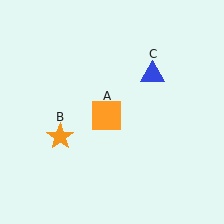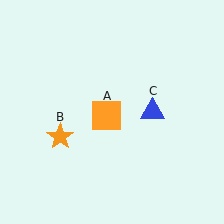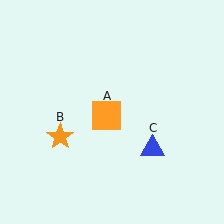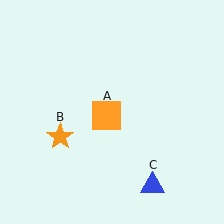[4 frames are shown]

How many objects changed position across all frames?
1 object changed position: blue triangle (object C).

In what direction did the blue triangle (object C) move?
The blue triangle (object C) moved down.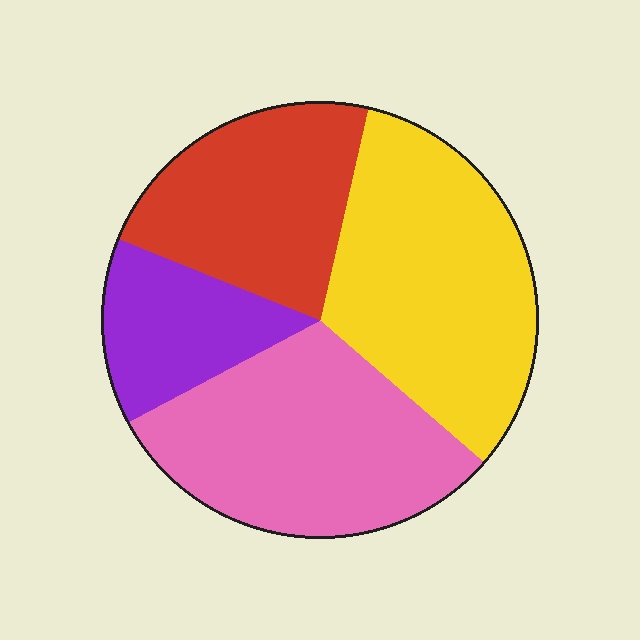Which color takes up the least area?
Purple, at roughly 15%.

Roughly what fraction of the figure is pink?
Pink takes up between a quarter and a half of the figure.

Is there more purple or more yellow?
Yellow.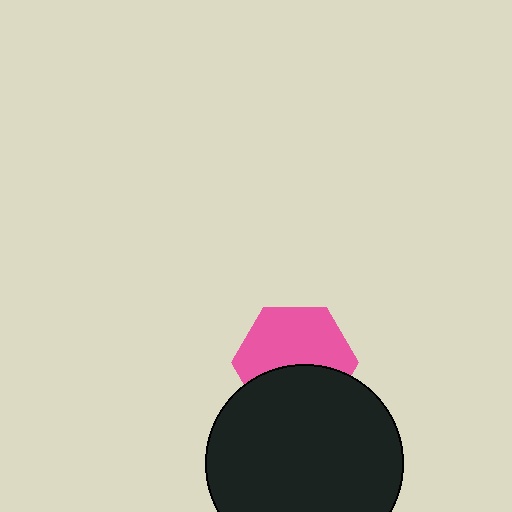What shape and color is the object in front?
The object in front is a black circle.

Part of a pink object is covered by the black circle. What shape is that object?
It is a hexagon.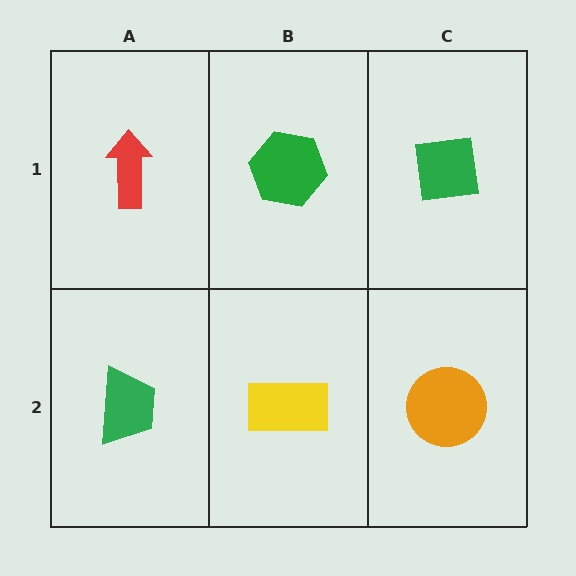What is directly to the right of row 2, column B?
An orange circle.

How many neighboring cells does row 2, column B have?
3.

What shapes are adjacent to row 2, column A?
A red arrow (row 1, column A), a yellow rectangle (row 2, column B).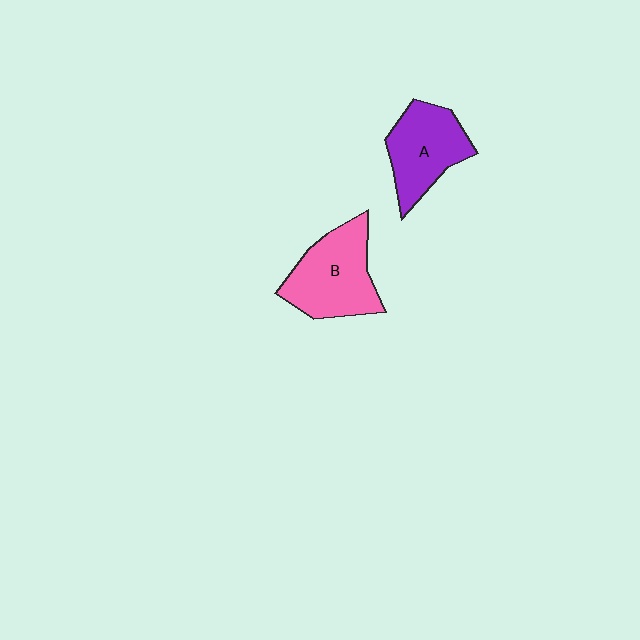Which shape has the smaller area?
Shape A (purple).